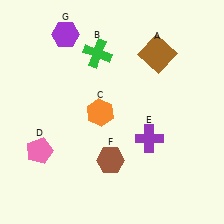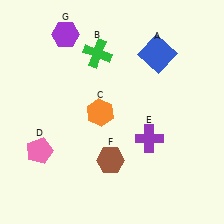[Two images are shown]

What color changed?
The square (A) changed from brown in Image 1 to blue in Image 2.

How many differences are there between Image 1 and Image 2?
There is 1 difference between the two images.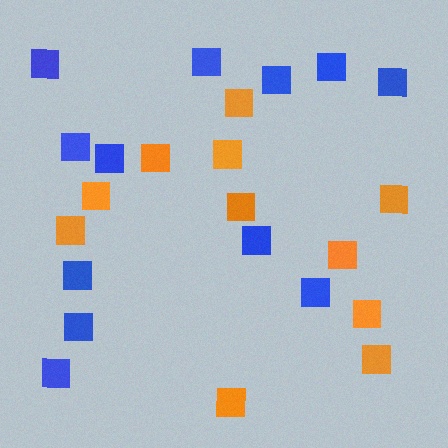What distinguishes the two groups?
There are 2 groups: one group of blue squares (12) and one group of orange squares (11).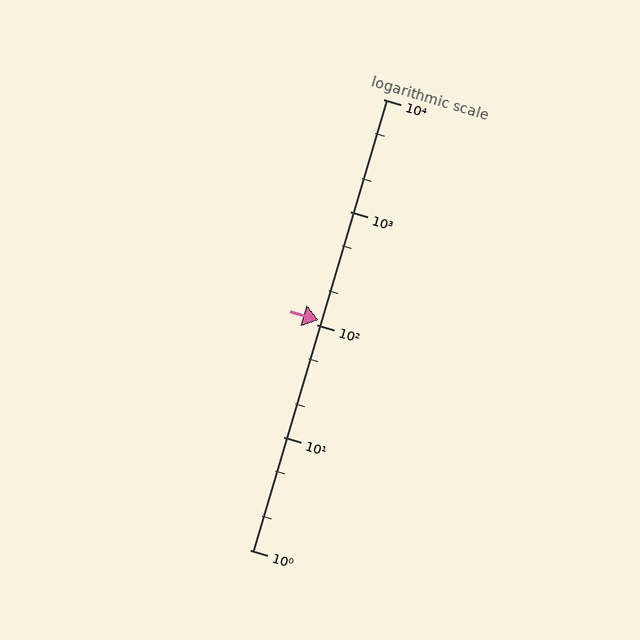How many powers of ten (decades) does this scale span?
The scale spans 4 decades, from 1 to 10000.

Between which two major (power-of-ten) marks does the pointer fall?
The pointer is between 100 and 1000.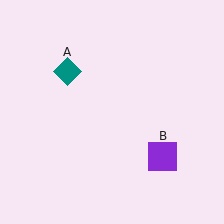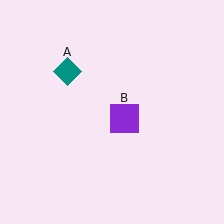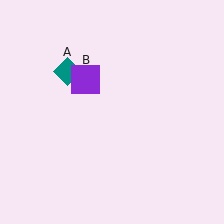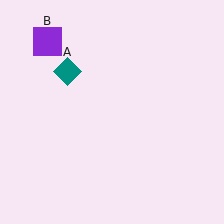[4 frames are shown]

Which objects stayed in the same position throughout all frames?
Teal diamond (object A) remained stationary.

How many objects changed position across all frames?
1 object changed position: purple square (object B).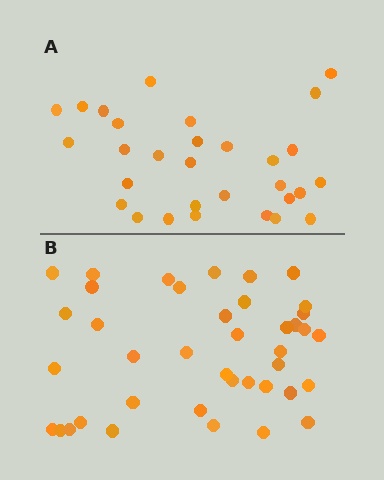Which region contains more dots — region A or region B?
Region B (the bottom region) has more dots.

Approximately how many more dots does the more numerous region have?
Region B has roughly 10 or so more dots than region A.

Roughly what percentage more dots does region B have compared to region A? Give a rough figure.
About 35% more.